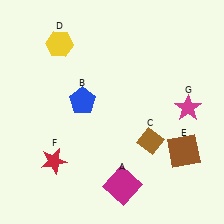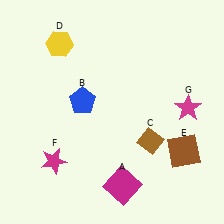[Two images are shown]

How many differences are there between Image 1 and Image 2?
There is 1 difference between the two images.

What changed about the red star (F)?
In Image 1, F is red. In Image 2, it changed to magenta.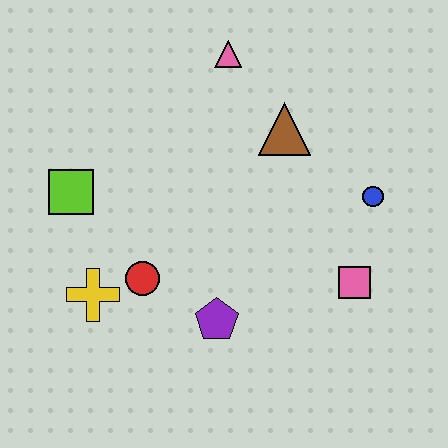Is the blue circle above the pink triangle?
No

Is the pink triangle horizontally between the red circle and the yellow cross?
No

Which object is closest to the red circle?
The yellow cross is closest to the red circle.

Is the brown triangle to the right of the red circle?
Yes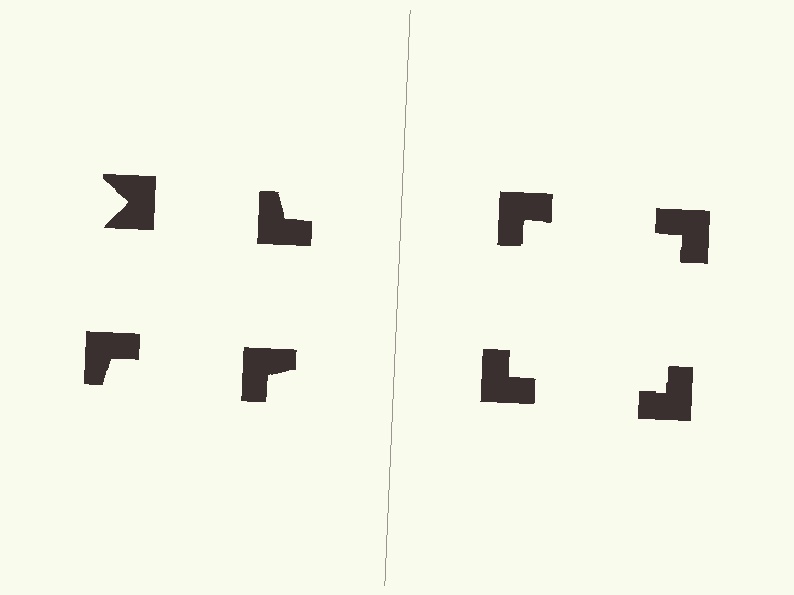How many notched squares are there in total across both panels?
8 — 4 on each side.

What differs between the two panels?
The notched squares are positioned identically on both sides; only the wedge orientations differ. On the right they align to a square; on the left they are misaligned.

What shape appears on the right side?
An illusory square.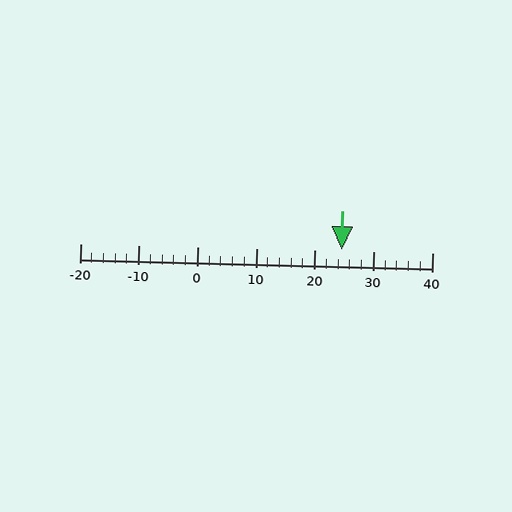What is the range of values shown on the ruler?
The ruler shows values from -20 to 40.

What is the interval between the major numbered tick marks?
The major tick marks are spaced 10 units apart.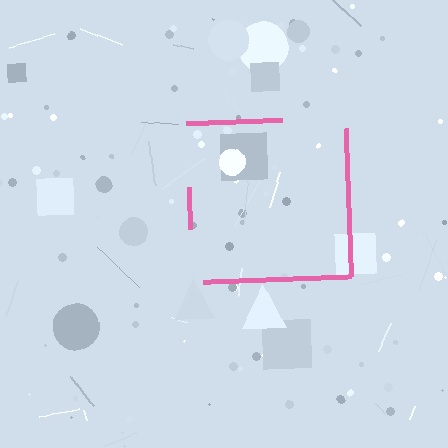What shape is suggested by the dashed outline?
The dashed outline suggests a square.